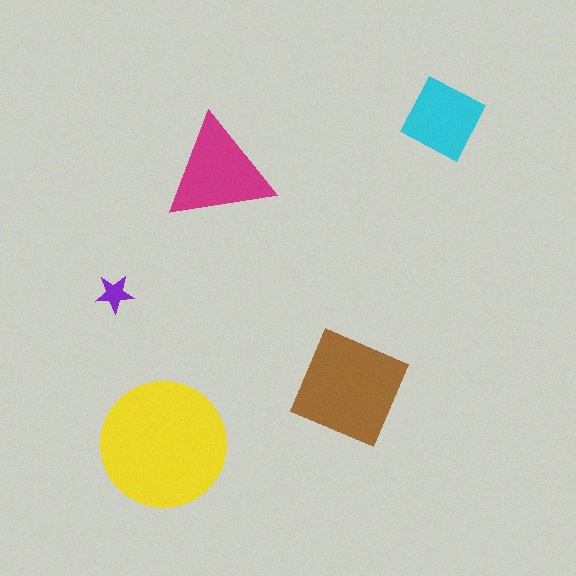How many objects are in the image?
There are 5 objects in the image.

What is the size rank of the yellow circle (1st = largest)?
1st.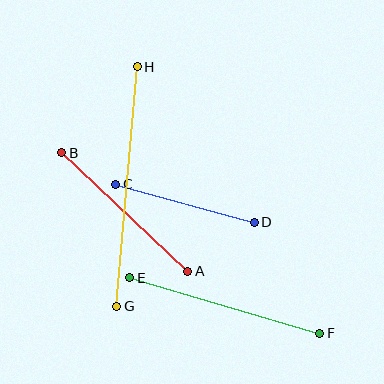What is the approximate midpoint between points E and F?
The midpoint is at approximately (225, 306) pixels.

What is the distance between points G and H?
The distance is approximately 240 pixels.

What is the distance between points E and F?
The distance is approximately 198 pixels.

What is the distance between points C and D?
The distance is approximately 144 pixels.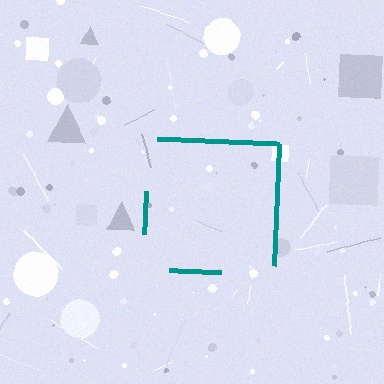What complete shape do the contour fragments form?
The contour fragments form a square.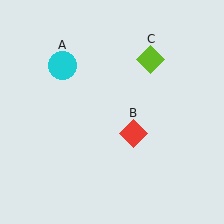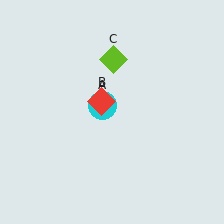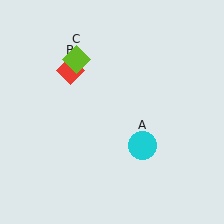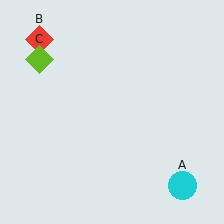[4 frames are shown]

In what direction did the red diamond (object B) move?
The red diamond (object B) moved up and to the left.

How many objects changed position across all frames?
3 objects changed position: cyan circle (object A), red diamond (object B), lime diamond (object C).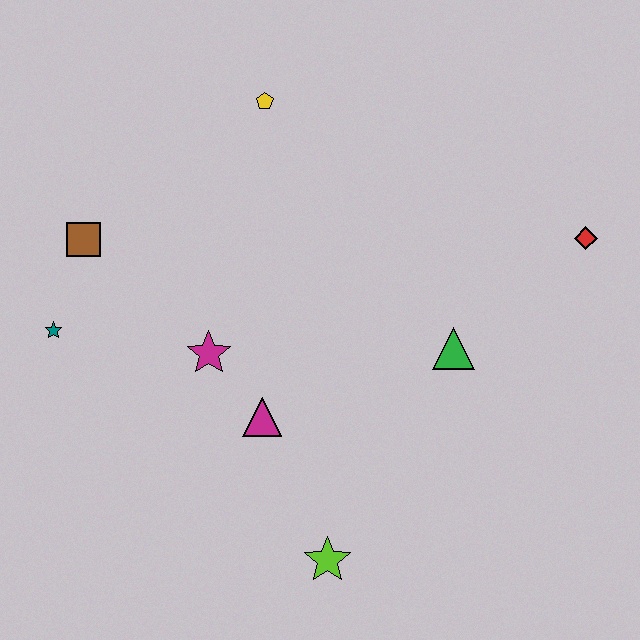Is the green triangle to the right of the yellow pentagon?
Yes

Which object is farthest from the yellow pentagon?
The lime star is farthest from the yellow pentagon.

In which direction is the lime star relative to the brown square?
The lime star is below the brown square.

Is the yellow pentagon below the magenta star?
No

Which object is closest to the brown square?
The teal star is closest to the brown square.